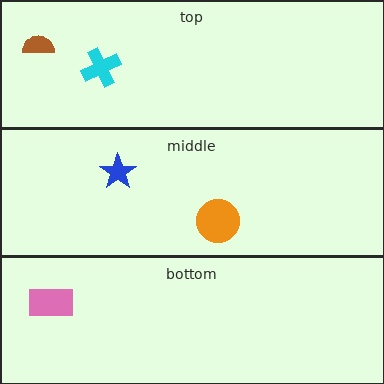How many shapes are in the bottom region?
1.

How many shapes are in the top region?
2.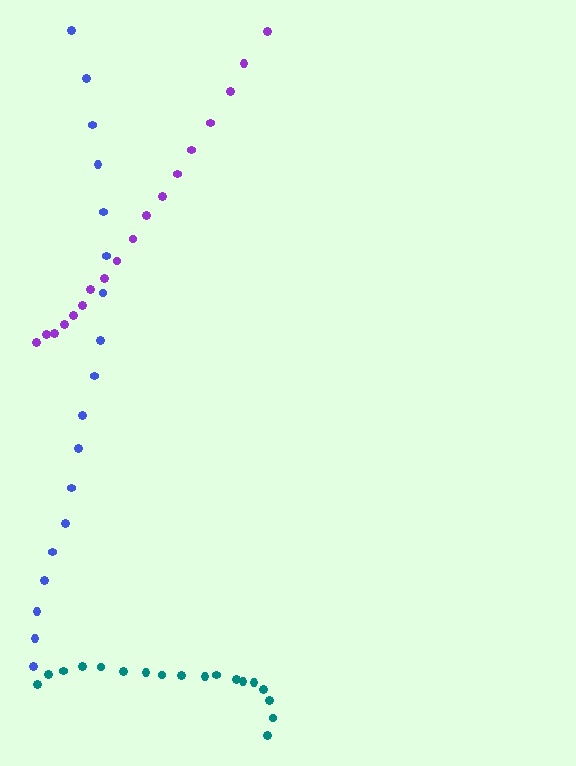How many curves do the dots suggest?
There are 3 distinct paths.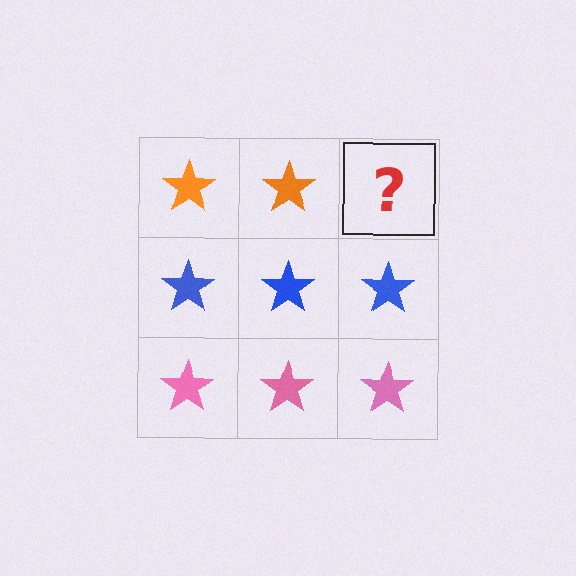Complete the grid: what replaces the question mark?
The question mark should be replaced with an orange star.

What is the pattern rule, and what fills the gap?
The rule is that each row has a consistent color. The gap should be filled with an orange star.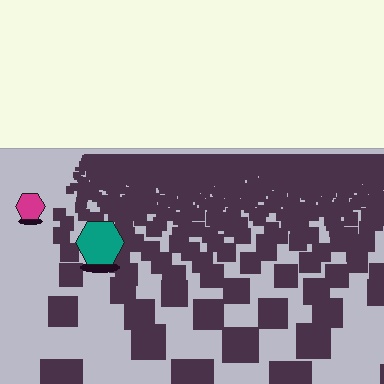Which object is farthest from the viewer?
The magenta hexagon is farthest from the viewer. It appears smaller and the ground texture around it is denser.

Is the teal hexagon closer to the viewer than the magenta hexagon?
Yes. The teal hexagon is closer — you can tell from the texture gradient: the ground texture is coarser near it.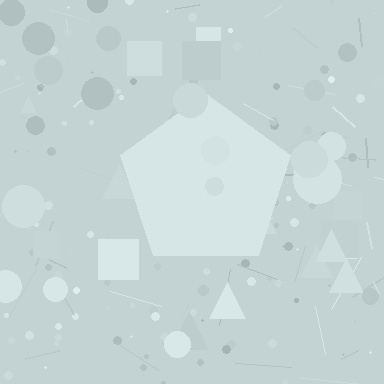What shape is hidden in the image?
A pentagon is hidden in the image.